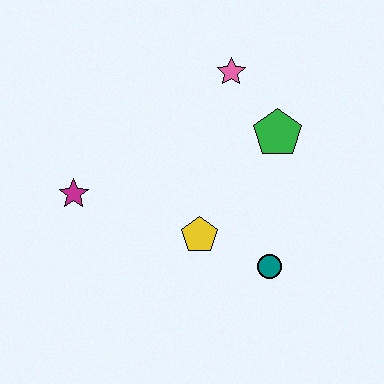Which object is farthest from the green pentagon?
The magenta star is farthest from the green pentagon.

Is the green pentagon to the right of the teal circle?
Yes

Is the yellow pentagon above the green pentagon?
No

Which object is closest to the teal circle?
The yellow pentagon is closest to the teal circle.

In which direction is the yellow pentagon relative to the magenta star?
The yellow pentagon is to the right of the magenta star.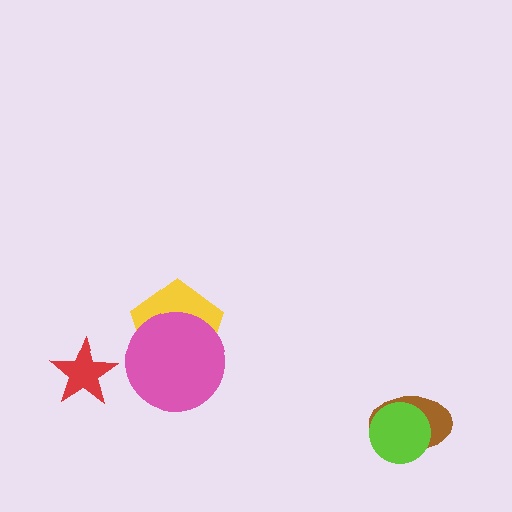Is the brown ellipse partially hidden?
Yes, it is partially covered by another shape.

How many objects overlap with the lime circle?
1 object overlaps with the lime circle.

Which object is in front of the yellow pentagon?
The pink circle is in front of the yellow pentagon.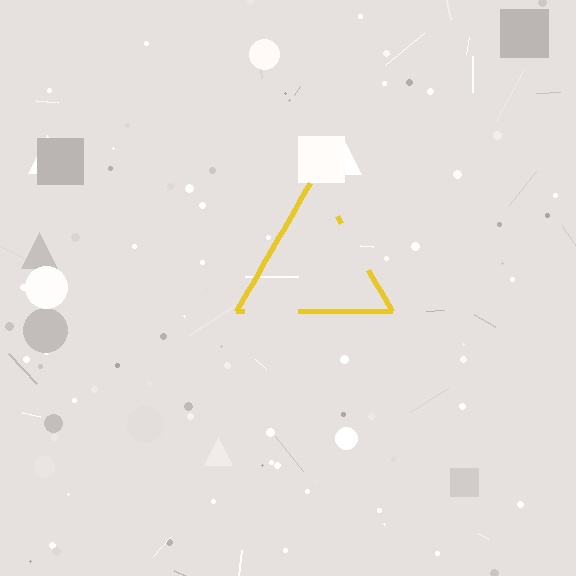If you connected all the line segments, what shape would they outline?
They would outline a triangle.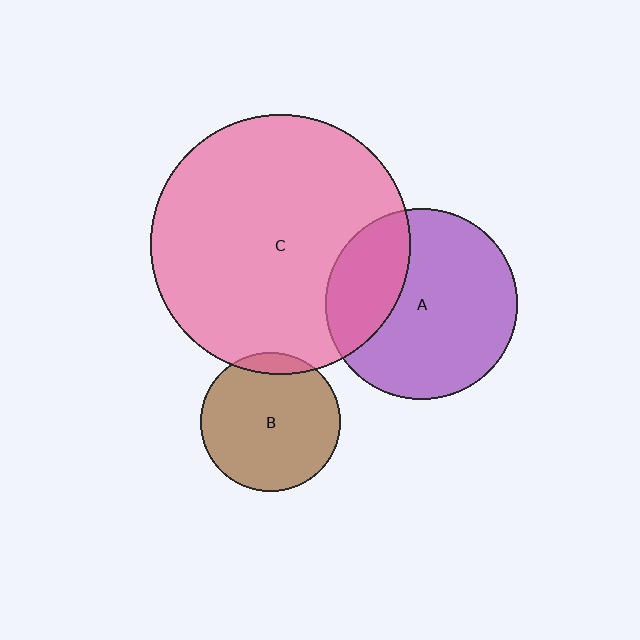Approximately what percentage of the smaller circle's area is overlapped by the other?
Approximately 10%.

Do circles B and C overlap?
Yes.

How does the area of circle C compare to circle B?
Approximately 3.5 times.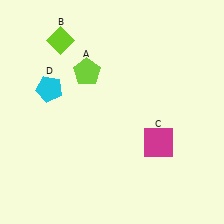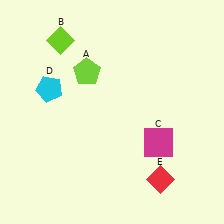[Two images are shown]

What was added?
A red diamond (E) was added in Image 2.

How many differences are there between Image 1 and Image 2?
There is 1 difference between the two images.